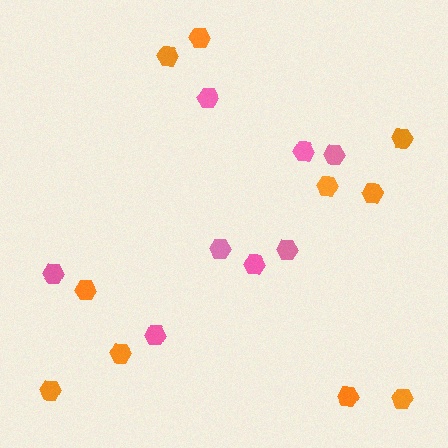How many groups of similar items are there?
There are 2 groups: one group of orange hexagons (10) and one group of pink hexagons (8).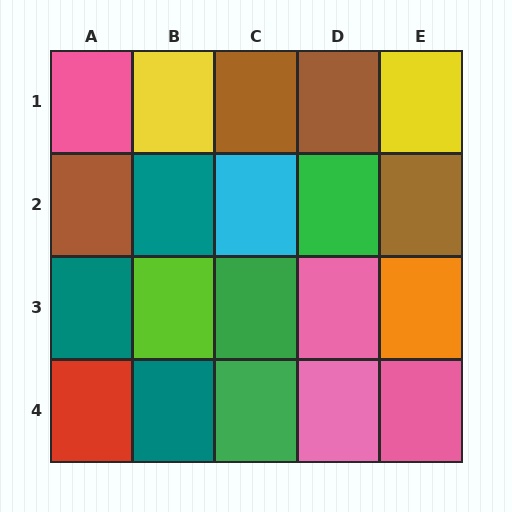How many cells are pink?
4 cells are pink.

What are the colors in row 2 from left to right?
Brown, teal, cyan, green, brown.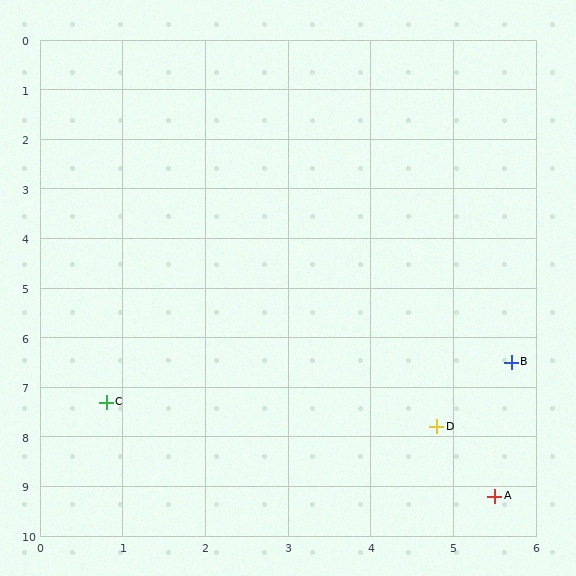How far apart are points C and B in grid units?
Points C and B are about 5.0 grid units apart.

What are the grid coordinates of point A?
Point A is at approximately (5.5, 9.2).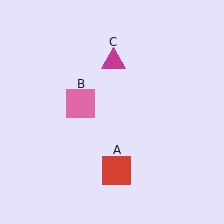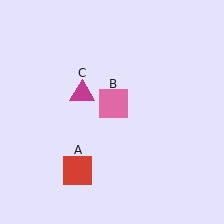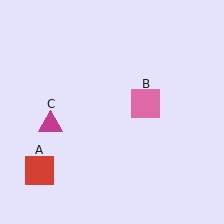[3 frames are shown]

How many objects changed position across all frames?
3 objects changed position: red square (object A), pink square (object B), magenta triangle (object C).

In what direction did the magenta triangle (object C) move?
The magenta triangle (object C) moved down and to the left.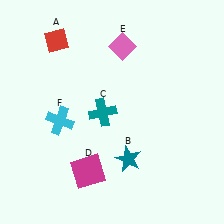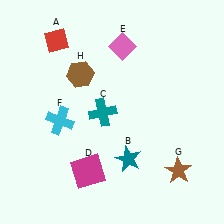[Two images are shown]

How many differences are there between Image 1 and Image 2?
There are 2 differences between the two images.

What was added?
A brown star (G), a brown hexagon (H) were added in Image 2.